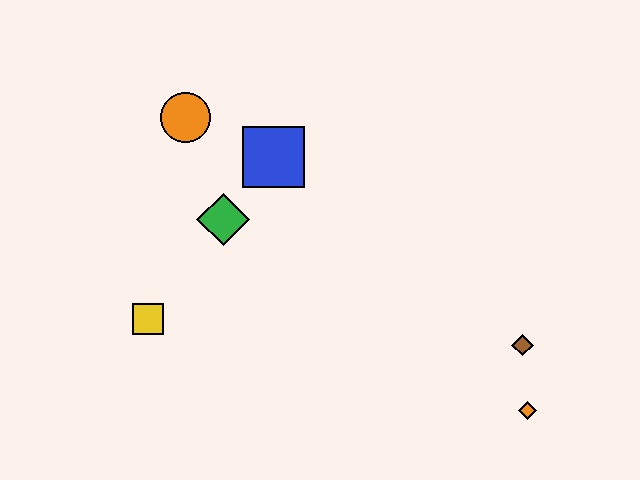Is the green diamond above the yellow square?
Yes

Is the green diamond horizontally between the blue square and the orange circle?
Yes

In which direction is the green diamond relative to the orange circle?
The green diamond is below the orange circle.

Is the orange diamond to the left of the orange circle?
No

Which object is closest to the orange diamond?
The brown diamond is closest to the orange diamond.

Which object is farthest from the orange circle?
The orange diamond is farthest from the orange circle.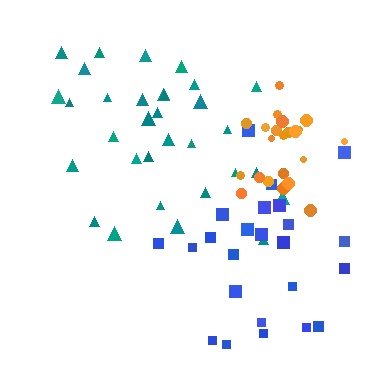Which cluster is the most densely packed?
Orange.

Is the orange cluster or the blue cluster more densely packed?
Orange.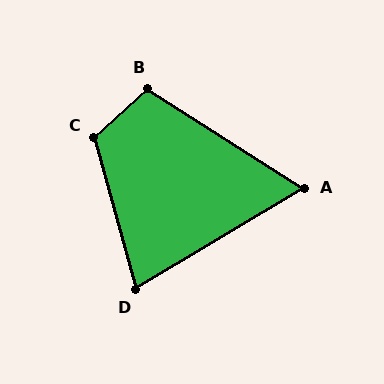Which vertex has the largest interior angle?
C, at approximately 117 degrees.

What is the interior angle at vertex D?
Approximately 75 degrees (acute).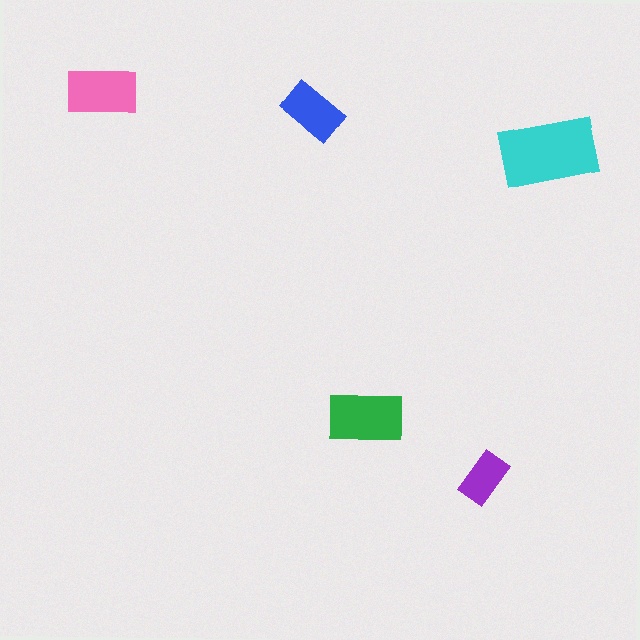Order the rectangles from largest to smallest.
the cyan one, the green one, the pink one, the blue one, the purple one.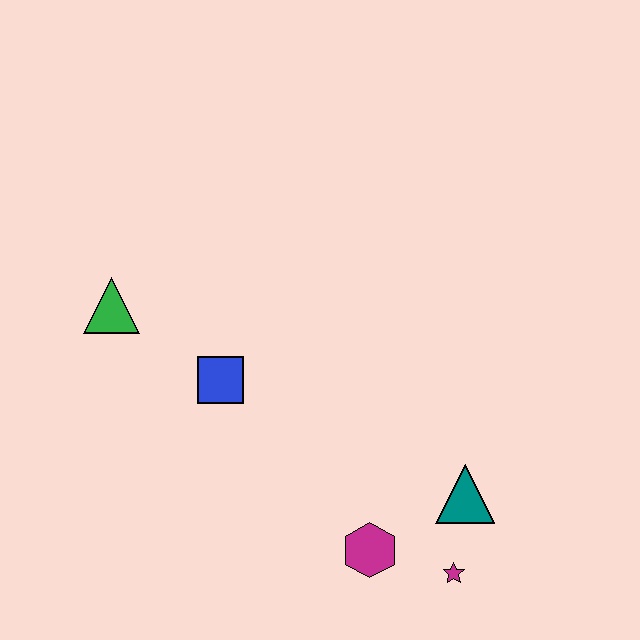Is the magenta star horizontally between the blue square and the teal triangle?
Yes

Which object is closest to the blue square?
The green triangle is closest to the blue square.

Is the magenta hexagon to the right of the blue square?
Yes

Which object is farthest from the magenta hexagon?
The green triangle is farthest from the magenta hexagon.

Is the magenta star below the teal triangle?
Yes